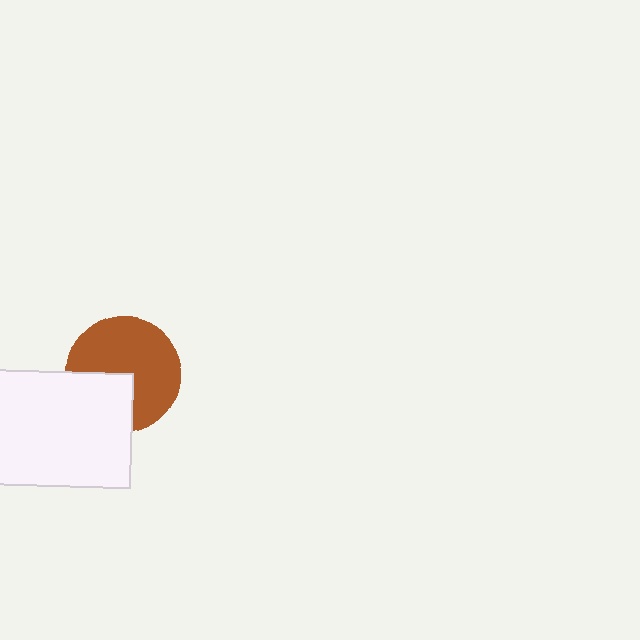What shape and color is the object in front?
The object in front is a white rectangle.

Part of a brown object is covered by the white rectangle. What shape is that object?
It is a circle.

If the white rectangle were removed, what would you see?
You would see the complete brown circle.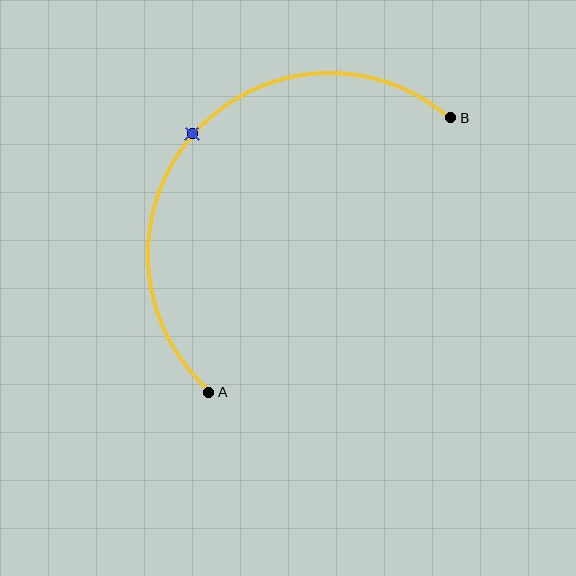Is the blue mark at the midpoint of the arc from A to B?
Yes. The blue mark lies on the arc at equal arc-length from both A and B — it is the arc midpoint.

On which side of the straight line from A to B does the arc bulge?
The arc bulges above and to the left of the straight line connecting A and B.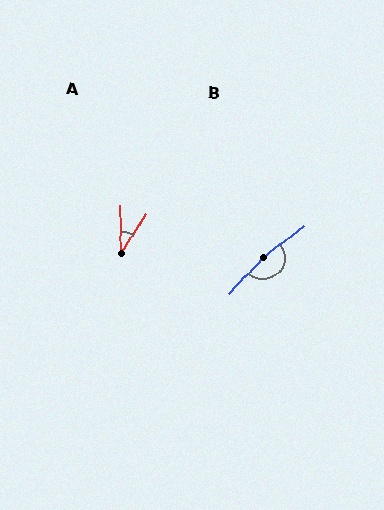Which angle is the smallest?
A, at approximately 33 degrees.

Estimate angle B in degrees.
Approximately 170 degrees.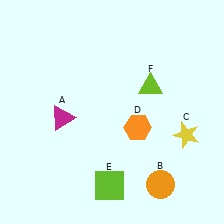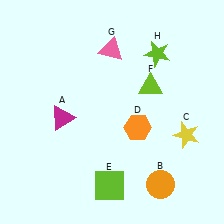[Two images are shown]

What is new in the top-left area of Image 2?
A pink triangle (G) was added in the top-left area of Image 2.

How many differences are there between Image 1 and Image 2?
There are 2 differences between the two images.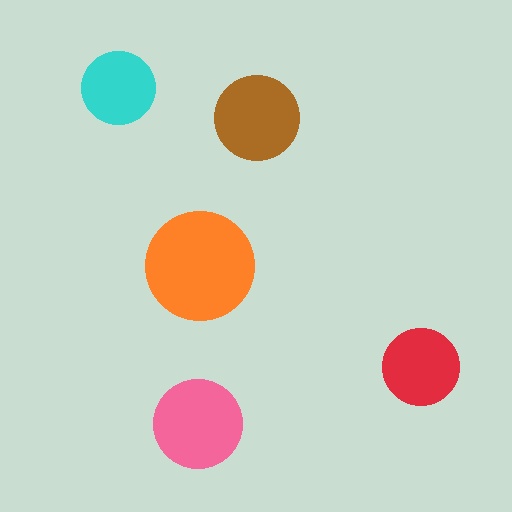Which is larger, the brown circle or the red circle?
The brown one.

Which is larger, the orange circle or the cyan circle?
The orange one.